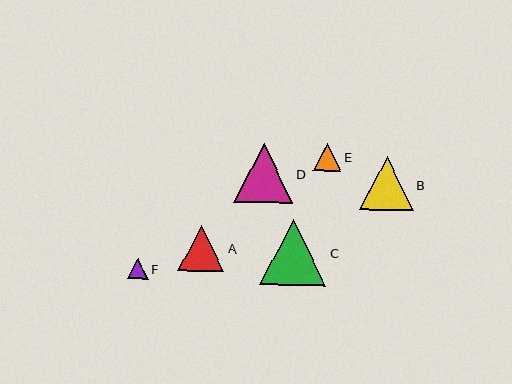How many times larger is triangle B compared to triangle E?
Triangle B is approximately 1.9 times the size of triangle E.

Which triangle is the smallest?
Triangle F is the smallest with a size of approximately 21 pixels.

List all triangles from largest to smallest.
From largest to smallest: C, D, B, A, E, F.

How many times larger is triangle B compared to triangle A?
Triangle B is approximately 1.2 times the size of triangle A.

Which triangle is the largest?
Triangle C is the largest with a size of approximately 66 pixels.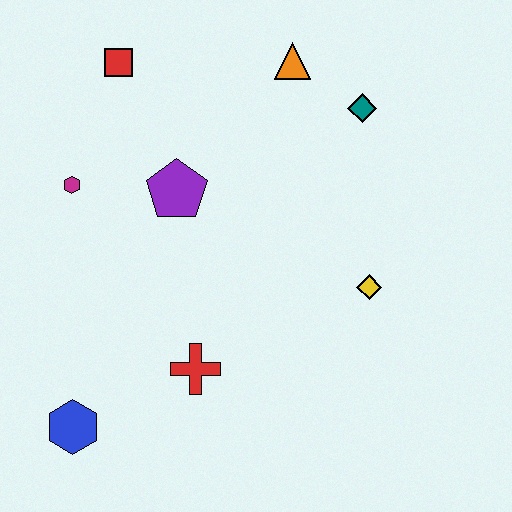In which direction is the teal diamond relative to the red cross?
The teal diamond is above the red cross.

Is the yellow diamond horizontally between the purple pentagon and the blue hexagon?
No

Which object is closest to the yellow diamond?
The teal diamond is closest to the yellow diamond.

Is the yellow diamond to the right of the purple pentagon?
Yes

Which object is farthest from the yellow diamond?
The red square is farthest from the yellow diamond.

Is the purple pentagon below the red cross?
No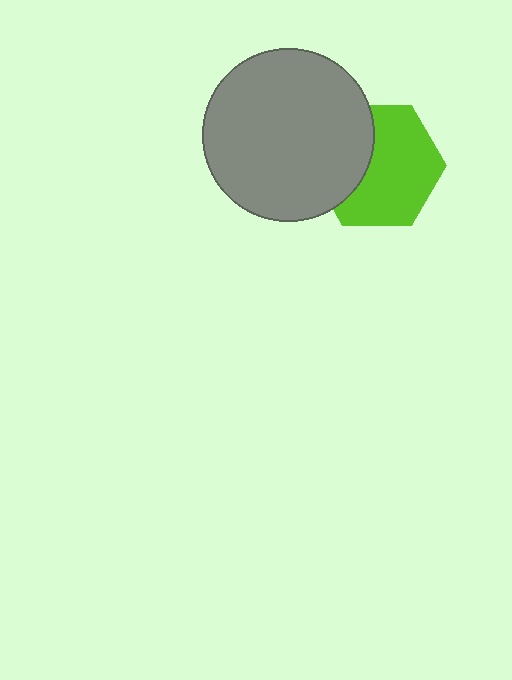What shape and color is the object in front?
The object in front is a gray circle.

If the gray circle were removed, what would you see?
You would see the complete lime hexagon.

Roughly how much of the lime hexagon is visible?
About half of it is visible (roughly 65%).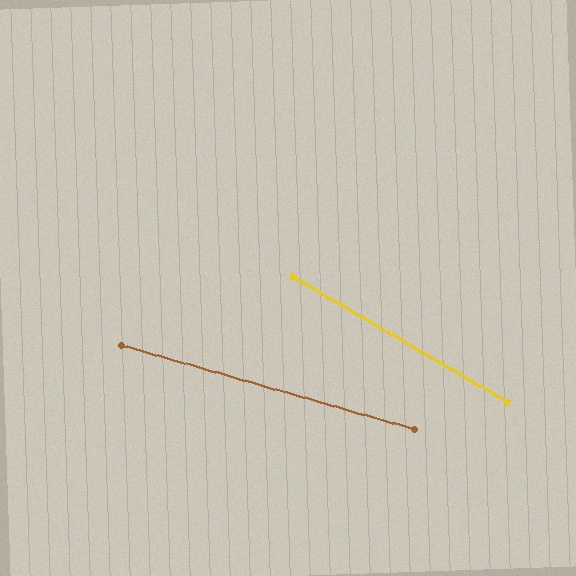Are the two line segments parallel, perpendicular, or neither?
Neither parallel nor perpendicular — they differ by about 14°.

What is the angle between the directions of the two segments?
Approximately 14 degrees.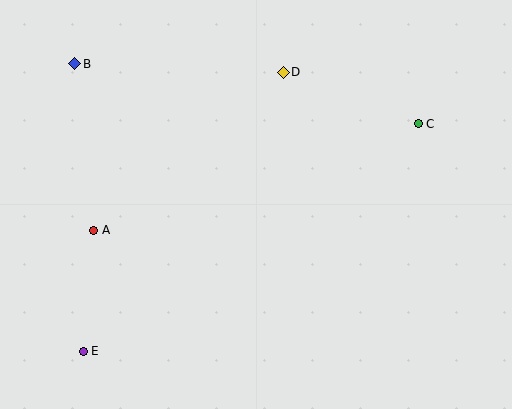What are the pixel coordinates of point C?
Point C is at (418, 124).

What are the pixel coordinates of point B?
Point B is at (75, 64).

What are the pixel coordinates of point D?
Point D is at (283, 72).